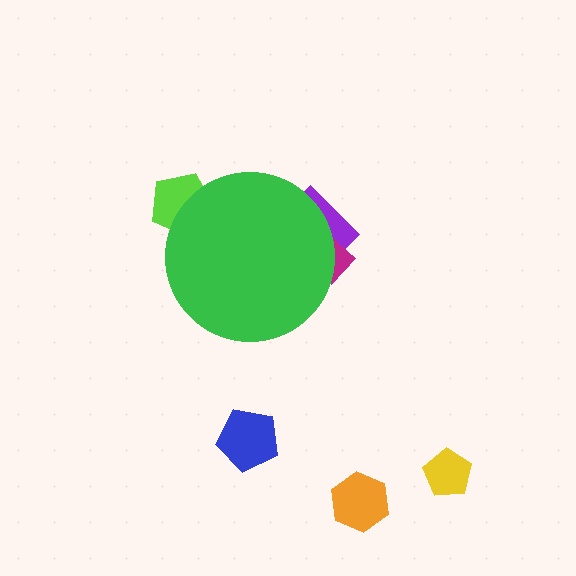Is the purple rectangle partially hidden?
Yes, the purple rectangle is partially hidden behind the green circle.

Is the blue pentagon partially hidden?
No, the blue pentagon is fully visible.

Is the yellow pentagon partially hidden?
No, the yellow pentagon is fully visible.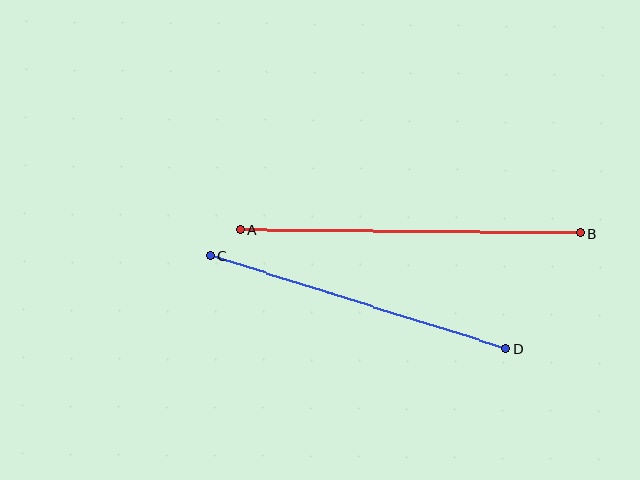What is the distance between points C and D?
The distance is approximately 310 pixels.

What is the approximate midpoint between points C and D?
The midpoint is at approximately (358, 302) pixels.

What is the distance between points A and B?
The distance is approximately 340 pixels.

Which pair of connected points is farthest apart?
Points A and B are farthest apart.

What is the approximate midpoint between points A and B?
The midpoint is at approximately (410, 232) pixels.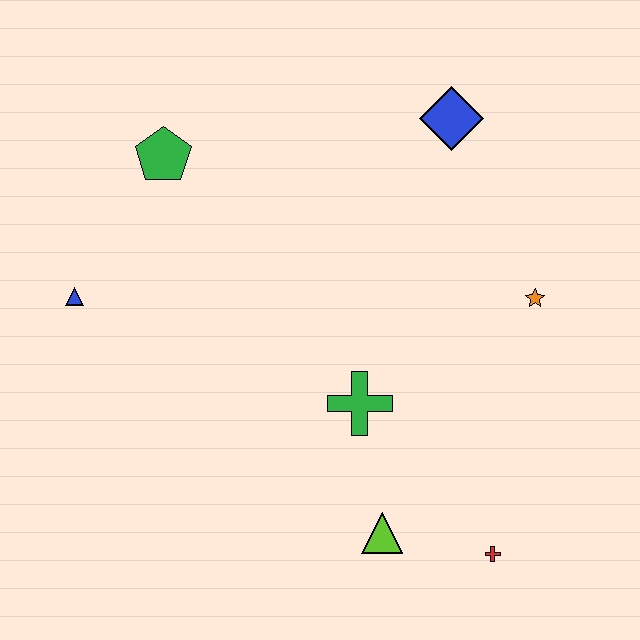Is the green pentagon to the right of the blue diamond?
No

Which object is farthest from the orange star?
The blue triangle is farthest from the orange star.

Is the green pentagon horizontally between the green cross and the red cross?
No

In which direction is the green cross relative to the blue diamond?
The green cross is below the blue diamond.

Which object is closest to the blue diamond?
The orange star is closest to the blue diamond.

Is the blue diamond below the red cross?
No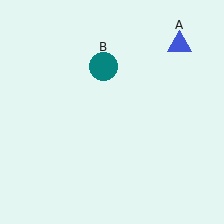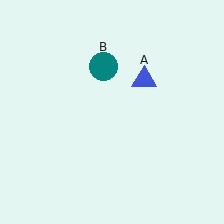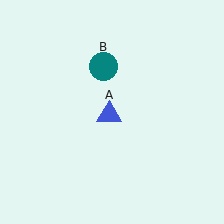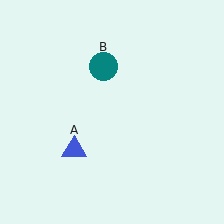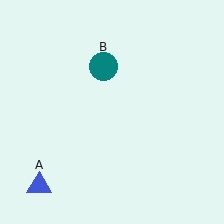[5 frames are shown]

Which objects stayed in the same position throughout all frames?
Teal circle (object B) remained stationary.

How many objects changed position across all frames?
1 object changed position: blue triangle (object A).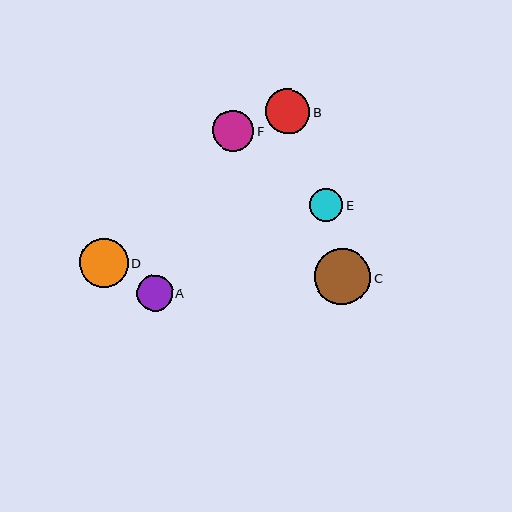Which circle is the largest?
Circle C is the largest with a size of approximately 57 pixels.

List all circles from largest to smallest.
From largest to smallest: C, D, B, F, A, E.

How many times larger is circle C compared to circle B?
Circle C is approximately 1.3 times the size of circle B.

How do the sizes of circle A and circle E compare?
Circle A and circle E are approximately the same size.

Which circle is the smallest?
Circle E is the smallest with a size of approximately 33 pixels.